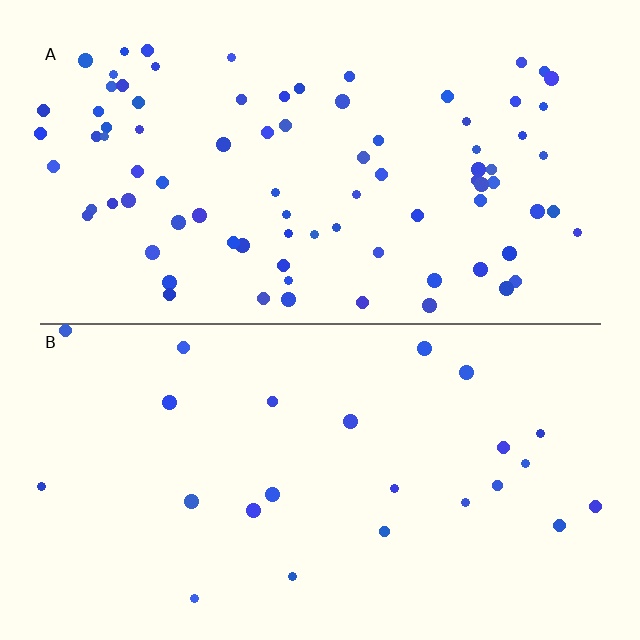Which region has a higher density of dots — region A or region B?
A (the top).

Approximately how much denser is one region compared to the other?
Approximately 3.5× — region A over region B.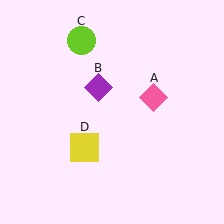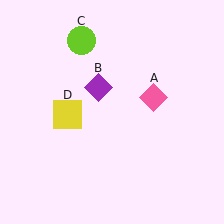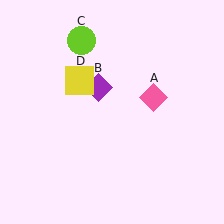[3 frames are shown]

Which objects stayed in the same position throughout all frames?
Pink diamond (object A) and purple diamond (object B) and lime circle (object C) remained stationary.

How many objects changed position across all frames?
1 object changed position: yellow square (object D).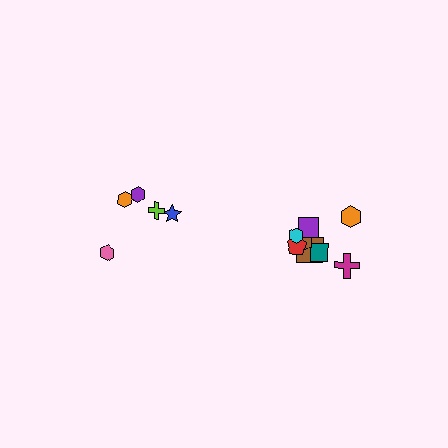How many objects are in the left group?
There are 5 objects.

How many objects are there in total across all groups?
There are 13 objects.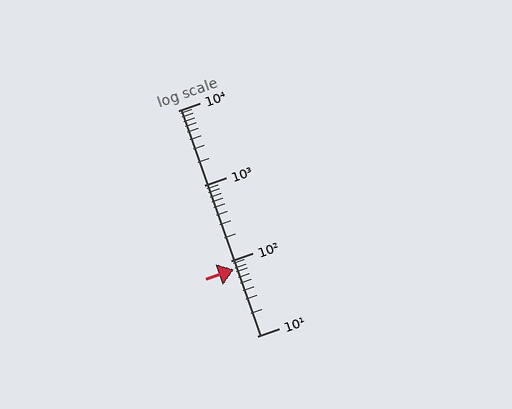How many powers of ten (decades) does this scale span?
The scale spans 3 decades, from 10 to 10000.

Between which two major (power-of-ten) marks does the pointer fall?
The pointer is between 10 and 100.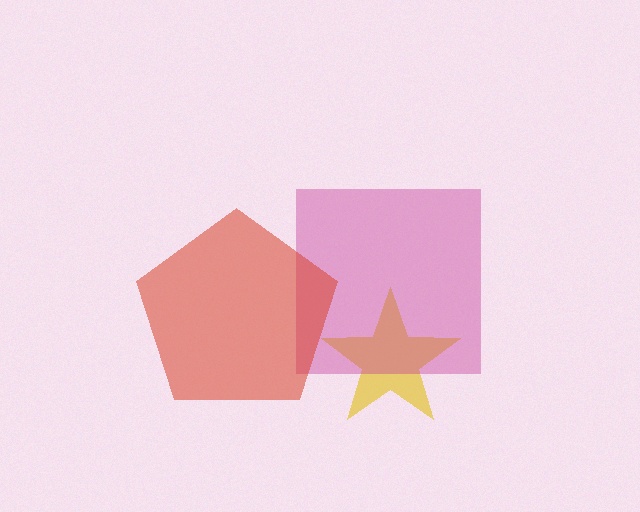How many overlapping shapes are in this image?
There are 3 overlapping shapes in the image.